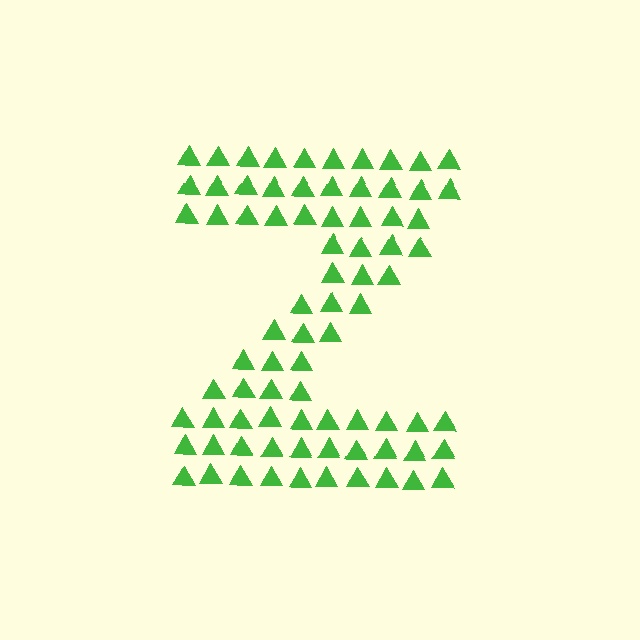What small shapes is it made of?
It is made of small triangles.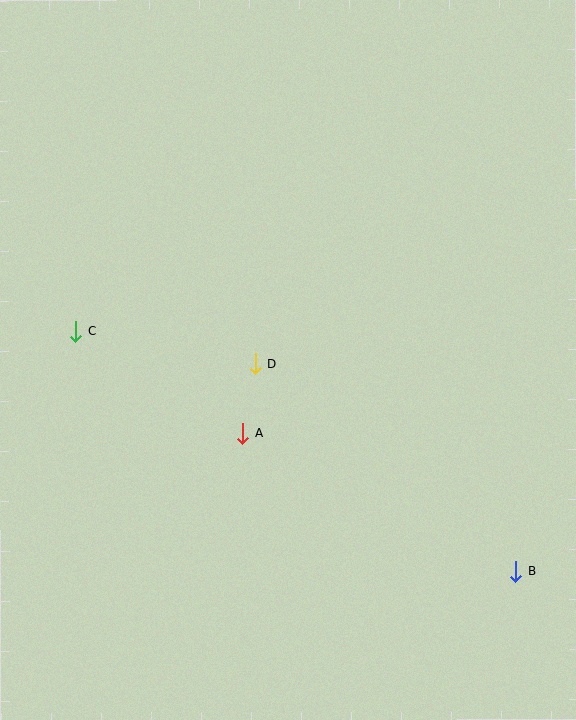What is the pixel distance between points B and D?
The distance between B and D is 332 pixels.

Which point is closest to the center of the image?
Point D at (255, 364) is closest to the center.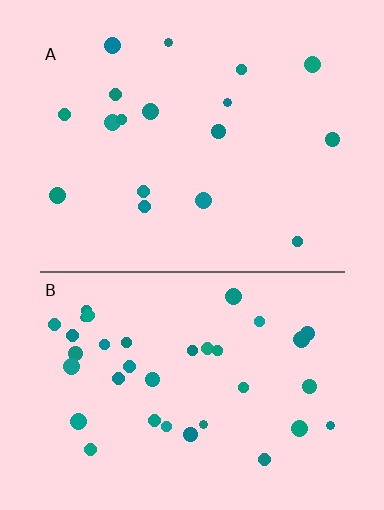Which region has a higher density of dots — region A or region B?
B (the bottom).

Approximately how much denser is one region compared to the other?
Approximately 2.1× — region B over region A.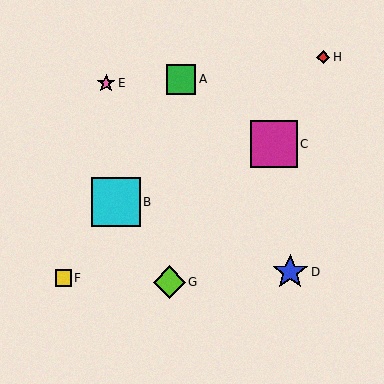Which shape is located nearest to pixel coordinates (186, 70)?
The green square (labeled A) at (181, 79) is nearest to that location.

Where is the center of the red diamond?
The center of the red diamond is at (323, 57).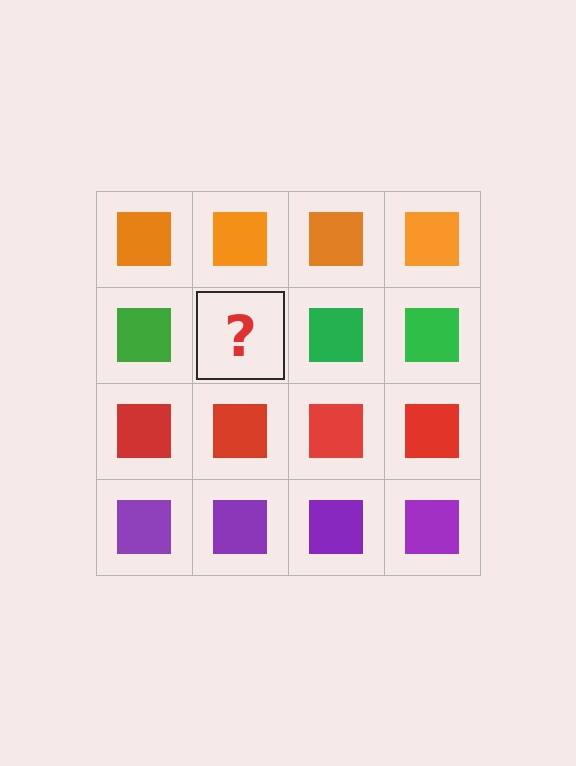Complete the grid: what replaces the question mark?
The question mark should be replaced with a green square.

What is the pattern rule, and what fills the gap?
The rule is that each row has a consistent color. The gap should be filled with a green square.